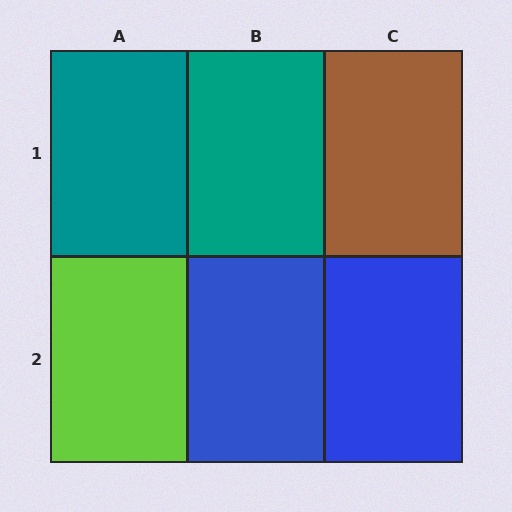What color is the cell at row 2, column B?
Blue.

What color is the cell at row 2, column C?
Blue.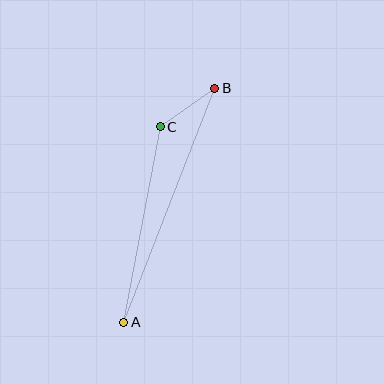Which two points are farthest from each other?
Points A and B are farthest from each other.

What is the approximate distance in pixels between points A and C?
The distance between A and C is approximately 199 pixels.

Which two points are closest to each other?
Points B and C are closest to each other.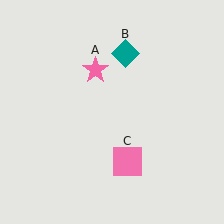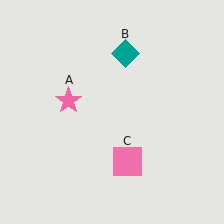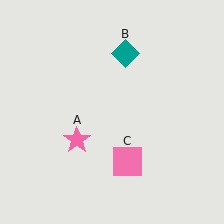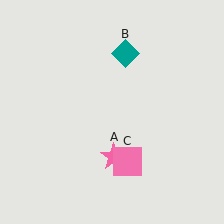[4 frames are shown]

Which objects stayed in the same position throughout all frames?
Teal diamond (object B) and pink square (object C) remained stationary.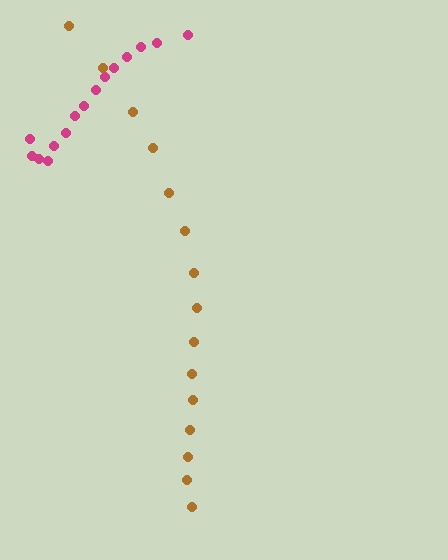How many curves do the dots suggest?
There are 2 distinct paths.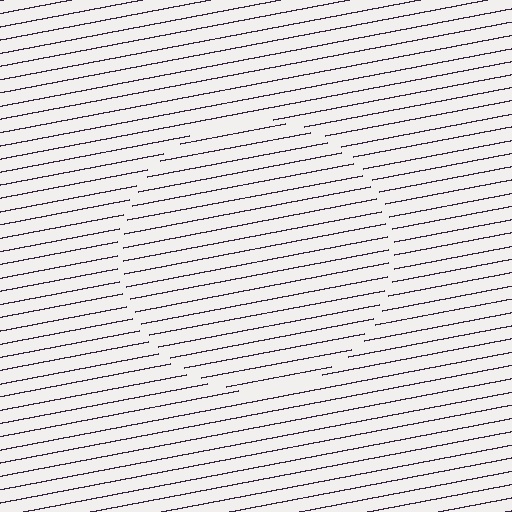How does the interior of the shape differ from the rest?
The interior of the shape contains the same grating, shifted by half a period — the contour is defined by the phase discontinuity where line-ends from the inner and outer gratings abut.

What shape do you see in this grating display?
An illusory circle. The interior of the shape contains the same grating, shifted by half a period — the contour is defined by the phase discontinuity where line-ends from the inner and outer gratings abut.